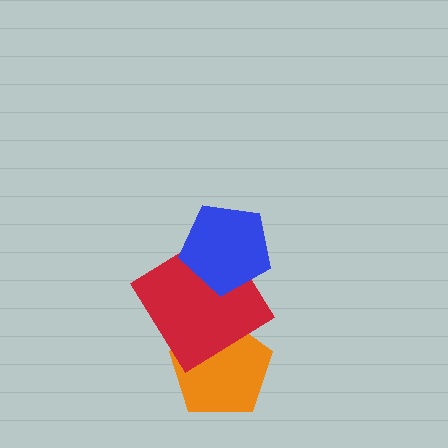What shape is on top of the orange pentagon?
The red diamond is on top of the orange pentagon.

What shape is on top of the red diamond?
The blue pentagon is on top of the red diamond.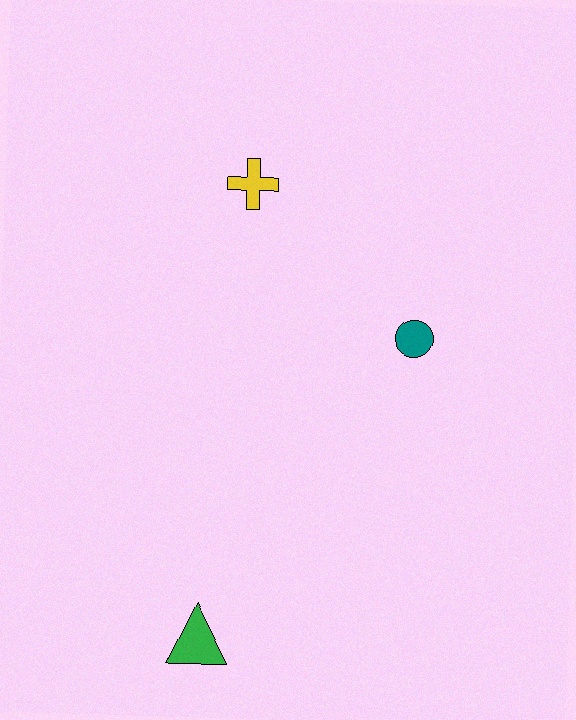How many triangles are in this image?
There is 1 triangle.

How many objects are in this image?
There are 3 objects.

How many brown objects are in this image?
There are no brown objects.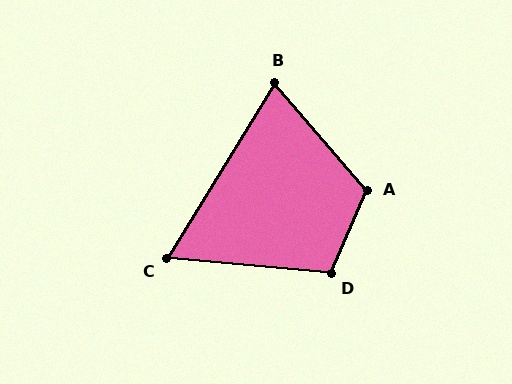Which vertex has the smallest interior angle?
C, at approximately 64 degrees.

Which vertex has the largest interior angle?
A, at approximately 116 degrees.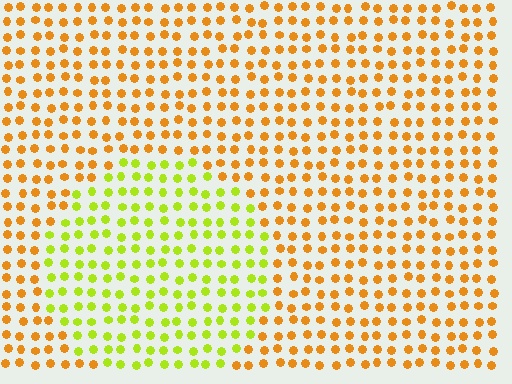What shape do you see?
I see a circle.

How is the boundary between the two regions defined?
The boundary is defined purely by a slight shift in hue (about 45 degrees). Spacing, size, and orientation are identical on both sides.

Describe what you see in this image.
The image is filled with small orange elements in a uniform arrangement. A circle-shaped region is visible where the elements are tinted to a slightly different hue, forming a subtle color boundary.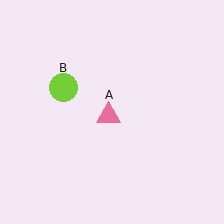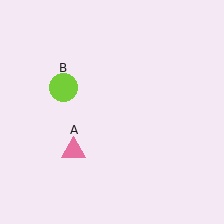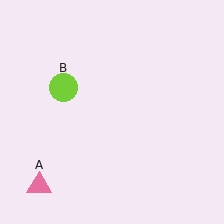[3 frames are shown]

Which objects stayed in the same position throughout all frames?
Lime circle (object B) remained stationary.